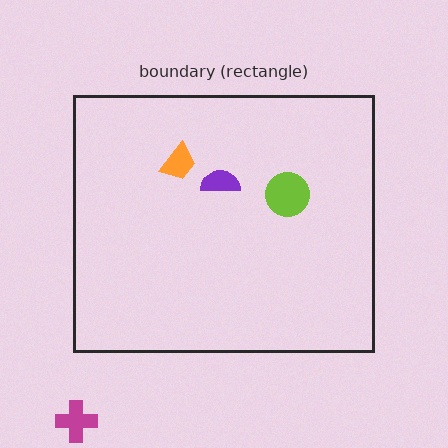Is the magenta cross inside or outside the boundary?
Outside.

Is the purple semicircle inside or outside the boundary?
Inside.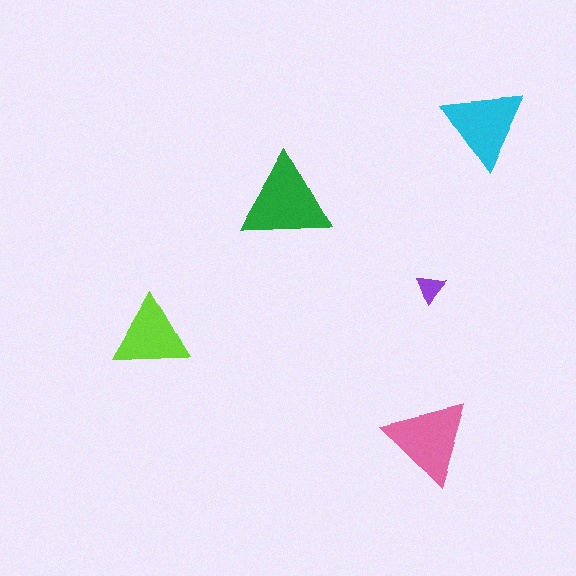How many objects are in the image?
There are 5 objects in the image.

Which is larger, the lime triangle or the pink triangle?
The pink one.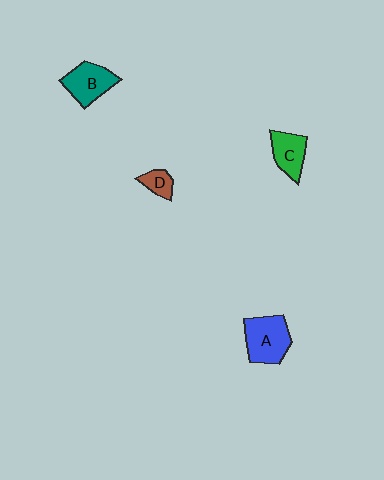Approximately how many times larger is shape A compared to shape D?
Approximately 2.7 times.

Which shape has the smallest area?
Shape D (brown).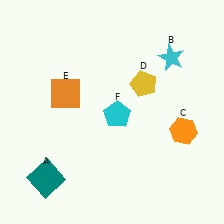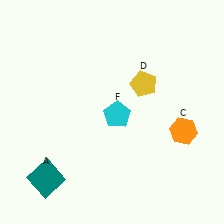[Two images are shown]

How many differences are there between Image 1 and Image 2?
There are 2 differences between the two images.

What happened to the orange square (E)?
The orange square (E) was removed in Image 2. It was in the top-left area of Image 1.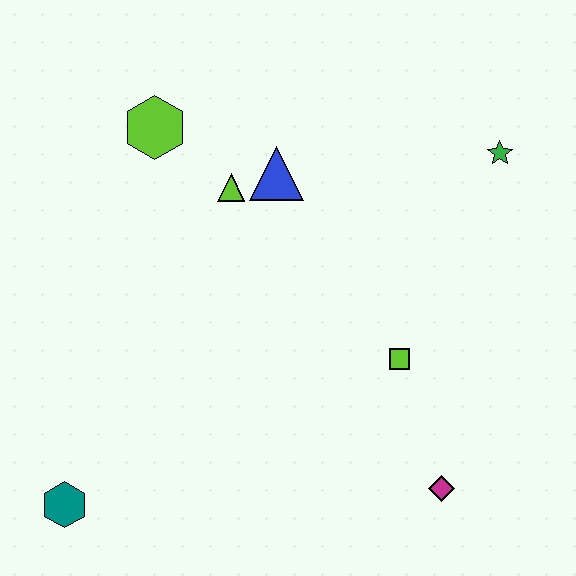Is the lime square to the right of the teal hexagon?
Yes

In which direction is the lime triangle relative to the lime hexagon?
The lime triangle is to the right of the lime hexagon.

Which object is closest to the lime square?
The magenta diamond is closest to the lime square.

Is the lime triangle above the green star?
No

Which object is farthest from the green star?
The teal hexagon is farthest from the green star.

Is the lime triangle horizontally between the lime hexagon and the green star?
Yes